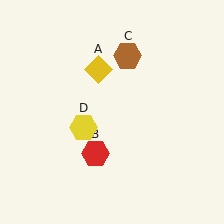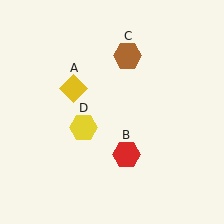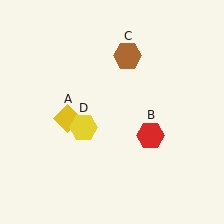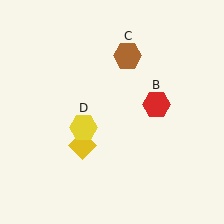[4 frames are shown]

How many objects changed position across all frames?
2 objects changed position: yellow diamond (object A), red hexagon (object B).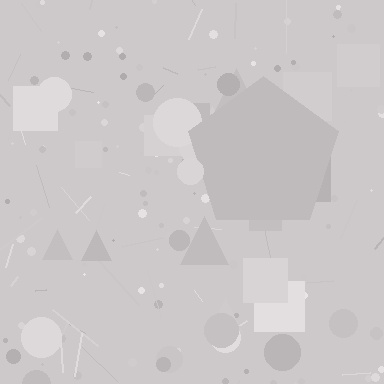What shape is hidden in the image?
A pentagon is hidden in the image.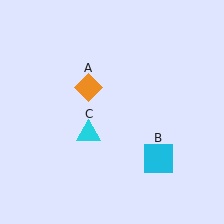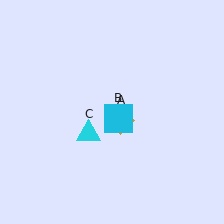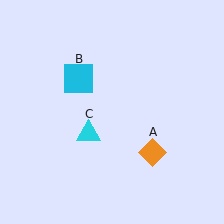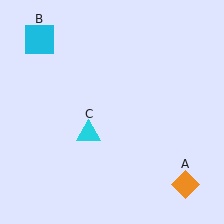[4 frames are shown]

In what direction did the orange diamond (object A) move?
The orange diamond (object A) moved down and to the right.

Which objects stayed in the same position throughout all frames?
Cyan triangle (object C) remained stationary.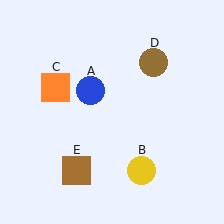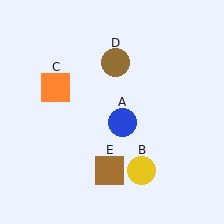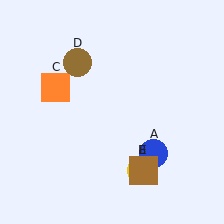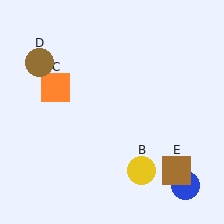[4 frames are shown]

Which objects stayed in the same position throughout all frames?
Yellow circle (object B) and orange square (object C) remained stationary.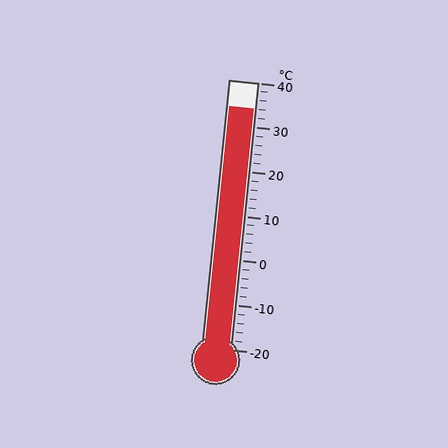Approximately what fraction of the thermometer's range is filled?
The thermometer is filled to approximately 90% of its range.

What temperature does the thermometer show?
The thermometer shows approximately 34°C.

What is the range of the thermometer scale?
The thermometer scale ranges from -20°C to 40°C.